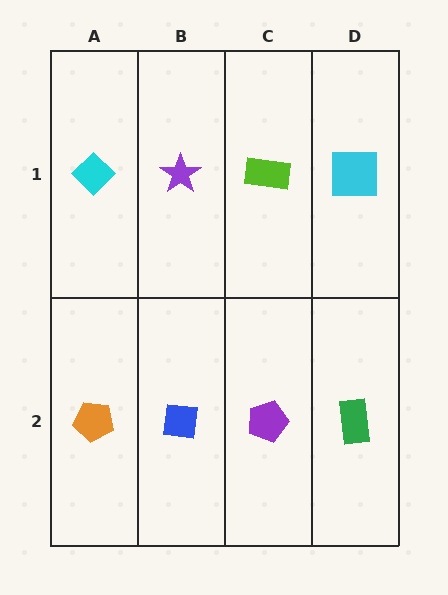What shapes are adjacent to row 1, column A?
An orange pentagon (row 2, column A), a purple star (row 1, column B).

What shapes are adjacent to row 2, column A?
A cyan diamond (row 1, column A), a blue square (row 2, column B).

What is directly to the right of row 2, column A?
A blue square.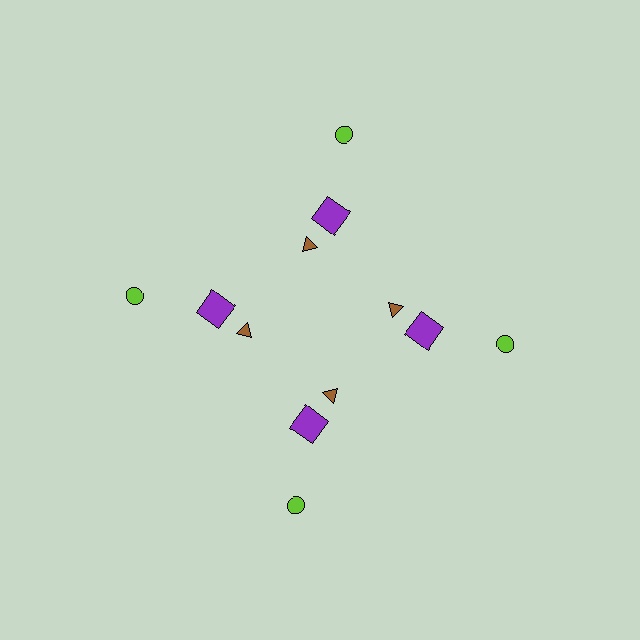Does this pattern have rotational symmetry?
Yes, this pattern has 4-fold rotational symmetry. It looks the same after rotating 90 degrees around the center.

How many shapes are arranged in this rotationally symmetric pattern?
There are 12 shapes, arranged in 4 groups of 3.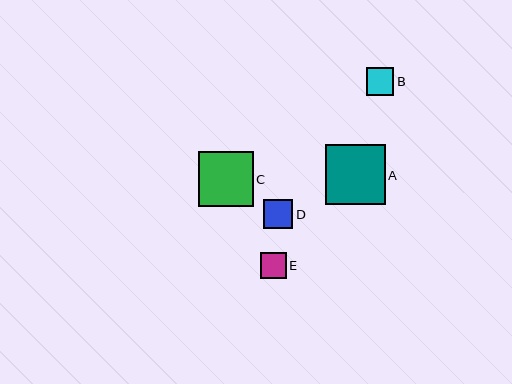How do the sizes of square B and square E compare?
Square B and square E are approximately the same size.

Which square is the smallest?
Square E is the smallest with a size of approximately 26 pixels.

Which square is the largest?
Square A is the largest with a size of approximately 60 pixels.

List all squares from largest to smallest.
From largest to smallest: A, C, D, B, E.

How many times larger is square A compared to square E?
Square A is approximately 2.3 times the size of square E.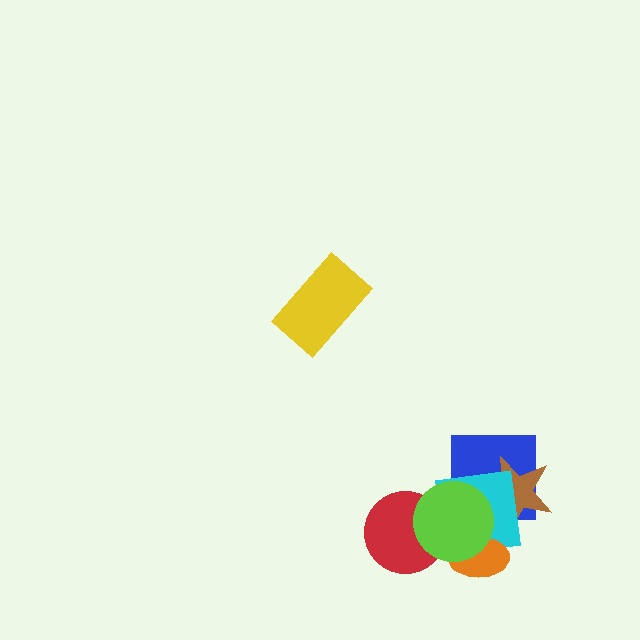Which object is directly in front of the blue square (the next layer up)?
The brown star is directly in front of the blue square.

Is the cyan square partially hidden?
Yes, it is partially covered by another shape.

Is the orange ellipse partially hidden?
Yes, it is partially covered by another shape.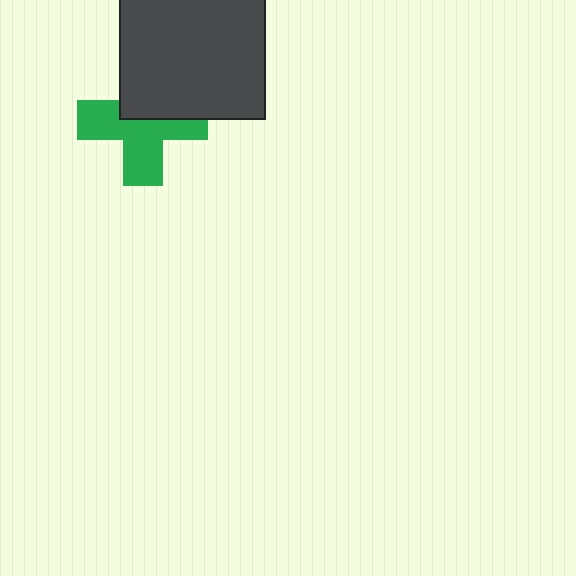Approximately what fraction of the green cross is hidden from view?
Roughly 40% of the green cross is hidden behind the dark gray square.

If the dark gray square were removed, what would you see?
You would see the complete green cross.